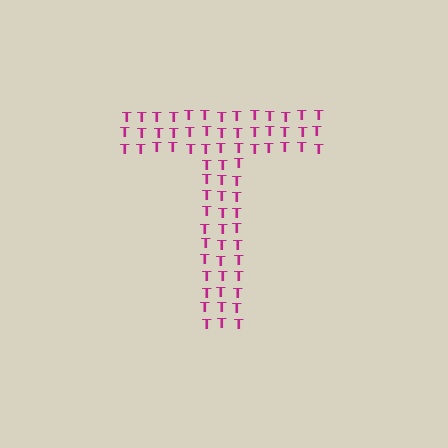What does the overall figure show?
The overall figure shows the letter T.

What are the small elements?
The small elements are letter T's.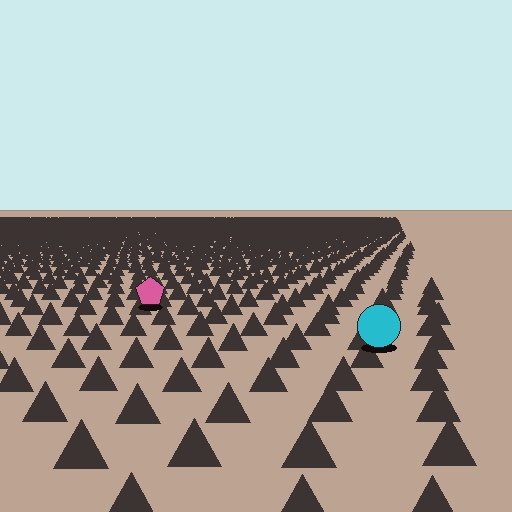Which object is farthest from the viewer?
The pink pentagon is farthest from the viewer. It appears smaller and the ground texture around it is denser.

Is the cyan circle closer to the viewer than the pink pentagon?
Yes. The cyan circle is closer — you can tell from the texture gradient: the ground texture is coarser near it.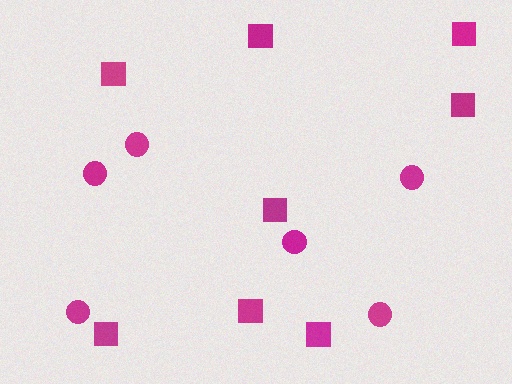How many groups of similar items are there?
There are 2 groups: one group of squares (8) and one group of circles (6).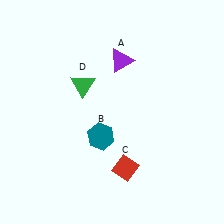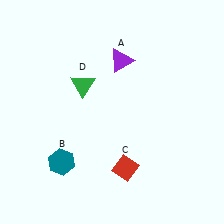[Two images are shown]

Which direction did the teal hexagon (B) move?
The teal hexagon (B) moved left.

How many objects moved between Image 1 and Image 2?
1 object moved between the two images.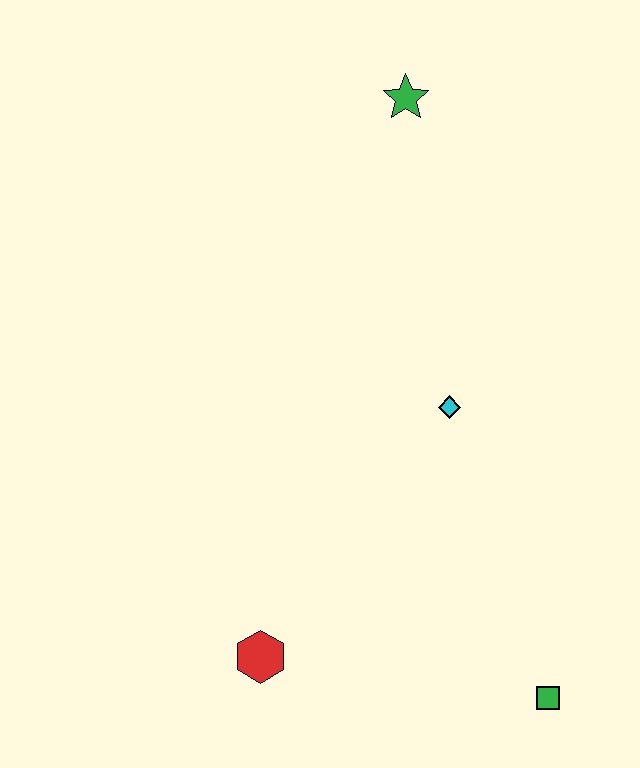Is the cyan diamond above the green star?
No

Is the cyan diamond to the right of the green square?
No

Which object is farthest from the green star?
The green square is farthest from the green star.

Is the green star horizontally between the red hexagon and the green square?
Yes